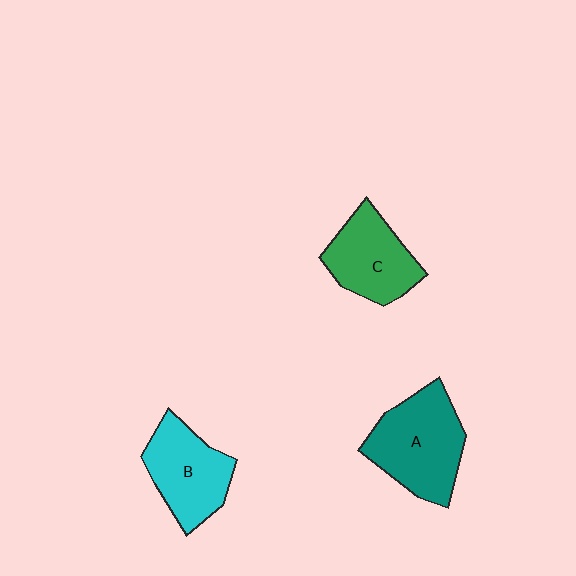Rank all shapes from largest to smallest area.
From largest to smallest: A (teal), B (cyan), C (green).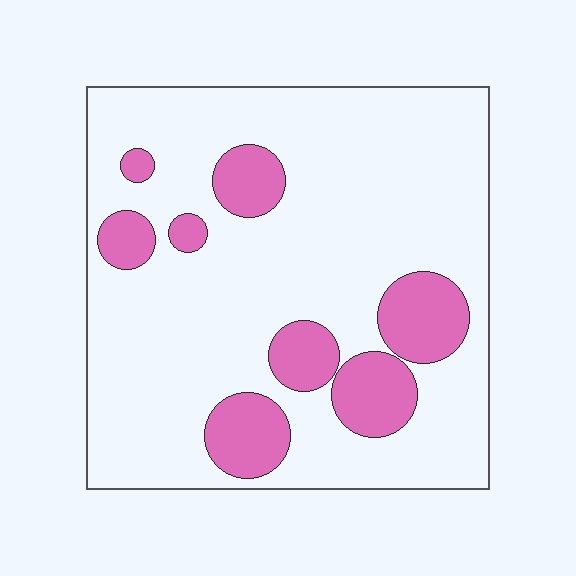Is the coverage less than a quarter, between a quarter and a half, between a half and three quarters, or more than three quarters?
Less than a quarter.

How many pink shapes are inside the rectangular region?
8.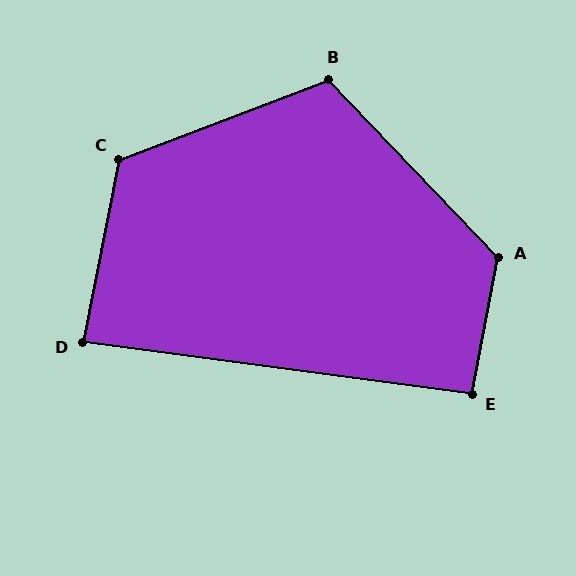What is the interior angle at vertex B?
Approximately 113 degrees (obtuse).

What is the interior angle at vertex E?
Approximately 93 degrees (approximately right).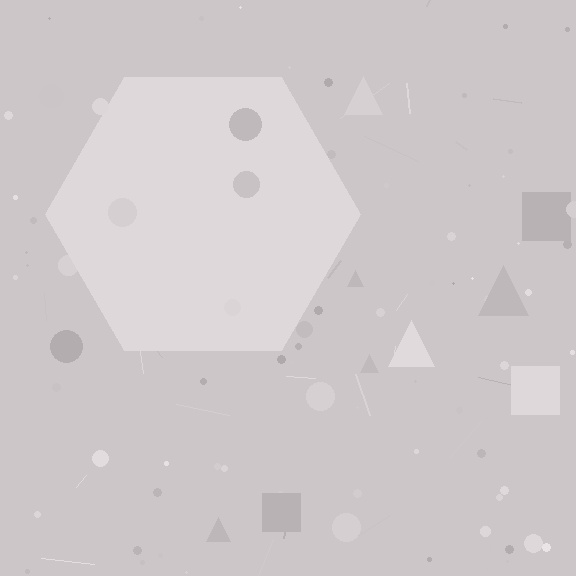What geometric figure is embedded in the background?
A hexagon is embedded in the background.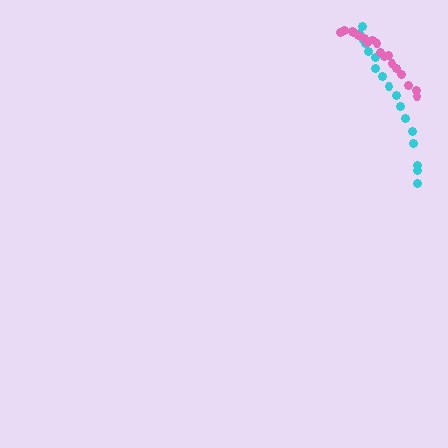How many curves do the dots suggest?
There are 2 distinct paths.